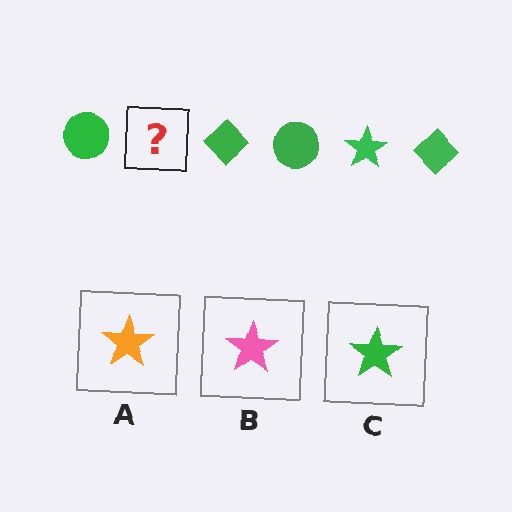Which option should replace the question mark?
Option C.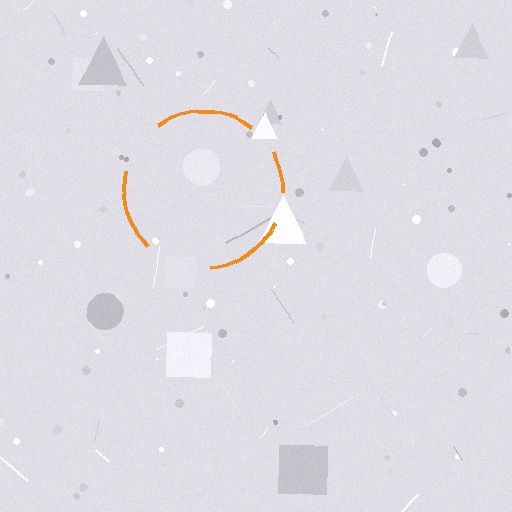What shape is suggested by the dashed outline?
The dashed outline suggests a circle.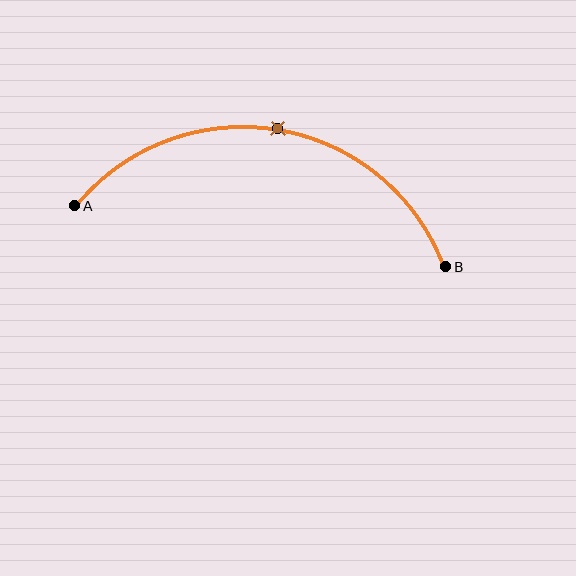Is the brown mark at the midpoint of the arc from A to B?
Yes. The brown mark lies on the arc at equal arc-length from both A and B — it is the arc midpoint.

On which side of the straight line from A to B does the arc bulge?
The arc bulges above the straight line connecting A and B.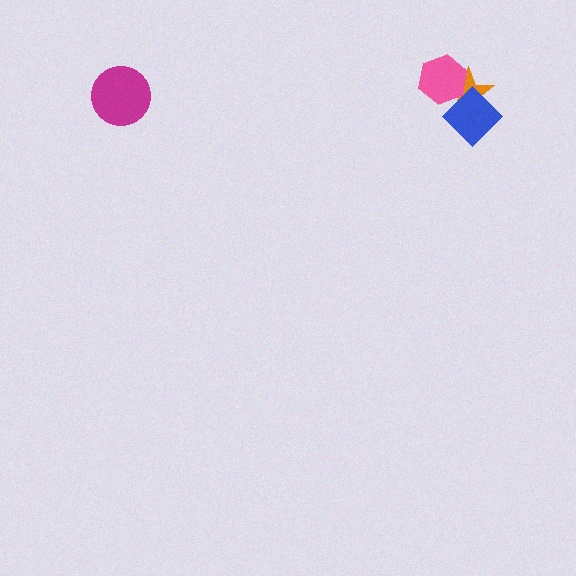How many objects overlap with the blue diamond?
2 objects overlap with the blue diamond.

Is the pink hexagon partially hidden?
Yes, it is partially covered by another shape.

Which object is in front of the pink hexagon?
The blue diamond is in front of the pink hexagon.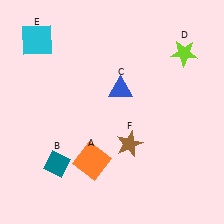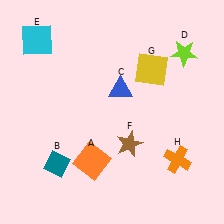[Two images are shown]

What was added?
A yellow square (G), an orange cross (H) were added in Image 2.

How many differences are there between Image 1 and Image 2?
There are 2 differences between the two images.